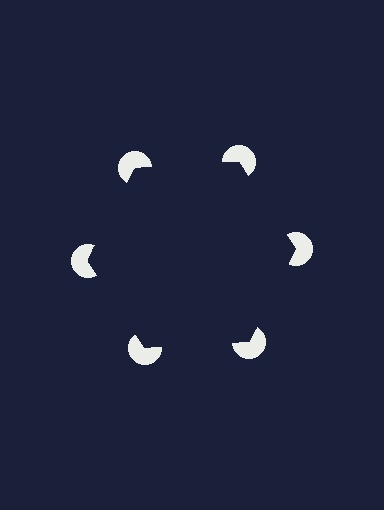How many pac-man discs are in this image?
There are 6 — one at each vertex of the illusory hexagon.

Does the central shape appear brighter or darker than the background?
It typically appears slightly darker than the background, even though no actual brightness change is drawn.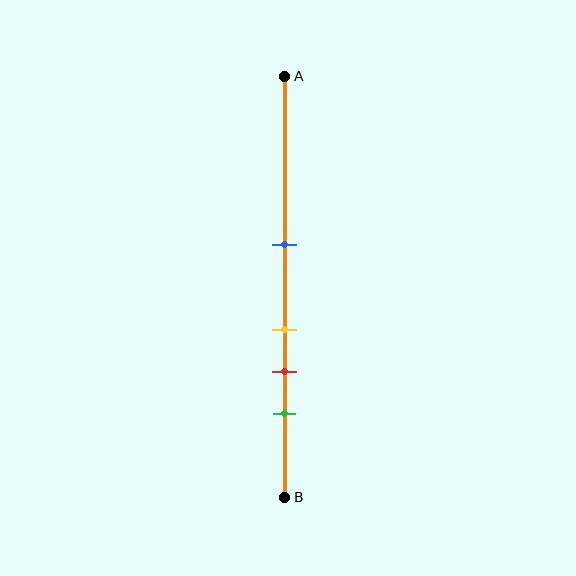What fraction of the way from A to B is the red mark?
The red mark is approximately 70% (0.7) of the way from A to B.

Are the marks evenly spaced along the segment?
No, the marks are not evenly spaced.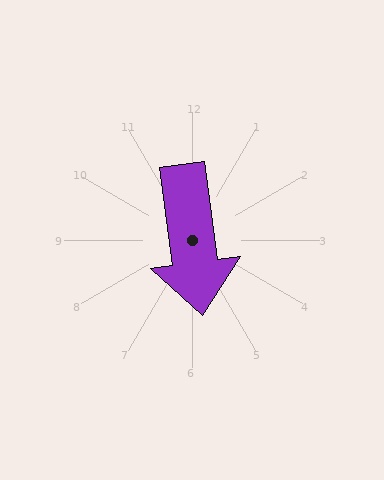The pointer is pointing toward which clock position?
Roughly 6 o'clock.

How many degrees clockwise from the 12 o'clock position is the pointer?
Approximately 172 degrees.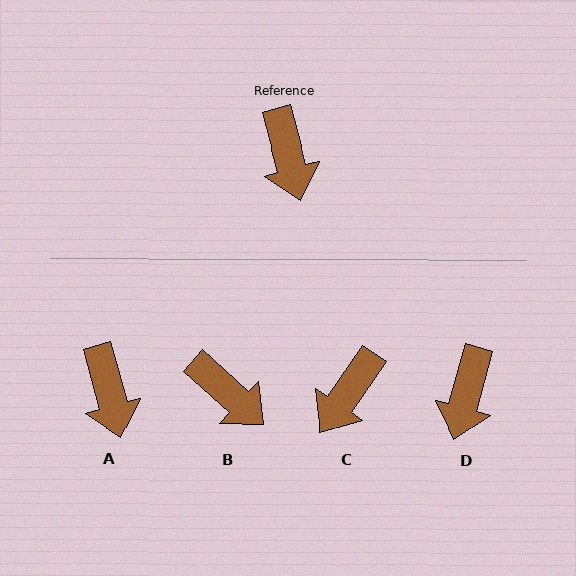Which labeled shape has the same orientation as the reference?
A.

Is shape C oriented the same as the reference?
No, it is off by about 50 degrees.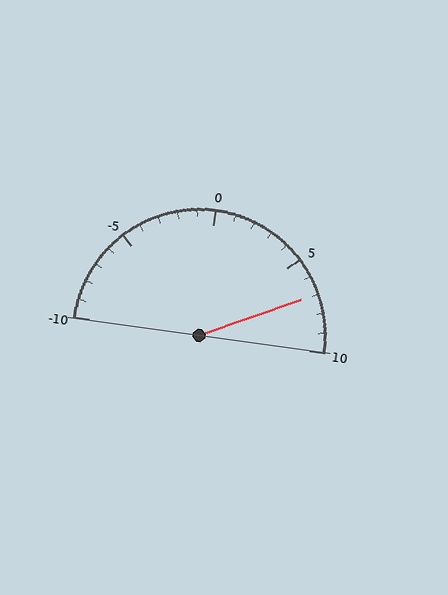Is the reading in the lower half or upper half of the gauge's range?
The reading is in the upper half of the range (-10 to 10).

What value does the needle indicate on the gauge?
The needle indicates approximately 7.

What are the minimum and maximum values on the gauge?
The gauge ranges from -10 to 10.